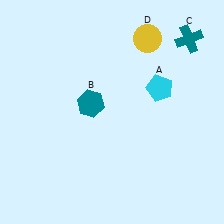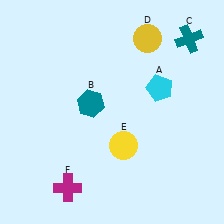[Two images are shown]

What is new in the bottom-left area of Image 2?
A magenta cross (F) was added in the bottom-left area of Image 2.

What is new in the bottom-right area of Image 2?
A yellow circle (E) was added in the bottom-right area of Image 2.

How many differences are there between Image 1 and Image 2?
There are 2 differences between the two images.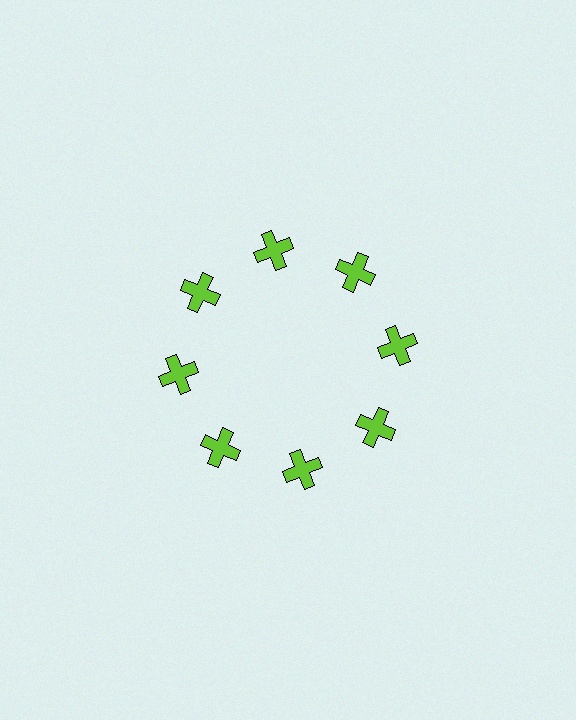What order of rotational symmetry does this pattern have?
This pattern has 8-fold rotational symmetry.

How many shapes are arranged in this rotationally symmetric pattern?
There are 8 shapes, arranged in 8 groups of 1.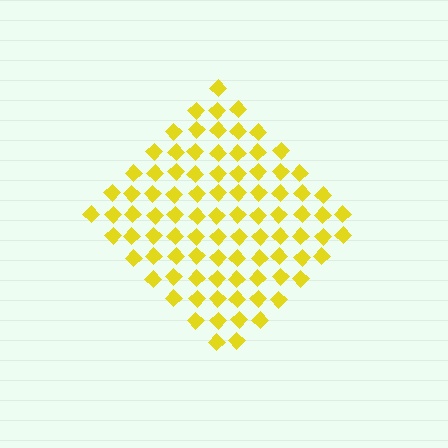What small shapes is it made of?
It is made of small diamonds.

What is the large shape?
The large shape is a diamond.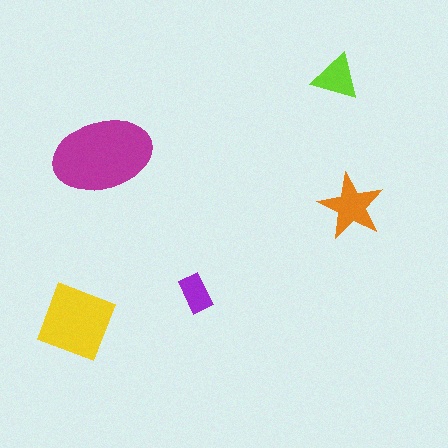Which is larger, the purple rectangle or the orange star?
The orange star.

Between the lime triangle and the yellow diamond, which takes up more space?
The yellow diamond.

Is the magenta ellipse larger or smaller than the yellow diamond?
Larger.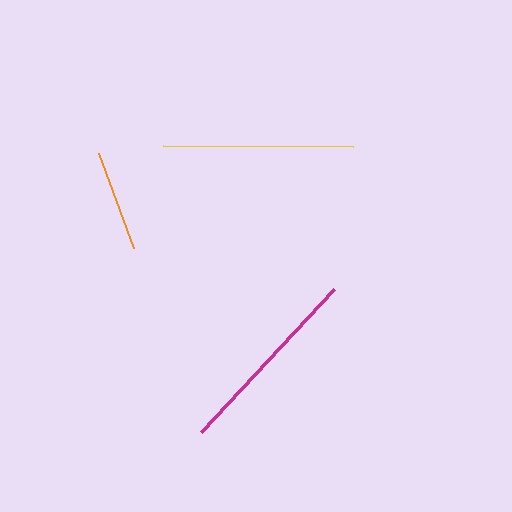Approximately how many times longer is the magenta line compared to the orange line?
The magenta line is approximately 1.9 times the length of the orange line.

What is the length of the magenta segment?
The magenta segment is approximately 195 pixels long.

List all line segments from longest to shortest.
From longest to shortest: magenta, yellow, orange.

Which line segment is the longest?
The magenta line is the longest at approximately 195 pixels.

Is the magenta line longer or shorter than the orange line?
The magenta line is longer than the orange line.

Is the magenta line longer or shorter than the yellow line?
The magenta line is longer than the yellow line.